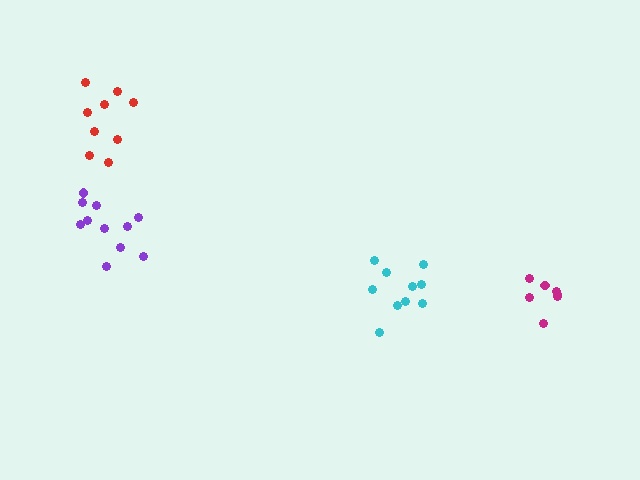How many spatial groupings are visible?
There are 4 spatial groupings.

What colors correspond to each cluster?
The clusters are colored: magenta, red, purple, cyan.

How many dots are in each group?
Group 1: 7 dots, Group 2: 9 dots, Group 3: 11 dots, Group 4: 10 dots (37 total).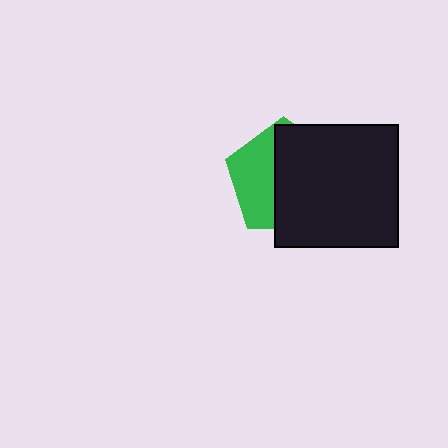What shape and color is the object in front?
The object in front is a black square.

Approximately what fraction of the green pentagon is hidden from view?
Roughly 61% of the green pentagon is hidden behind the black square.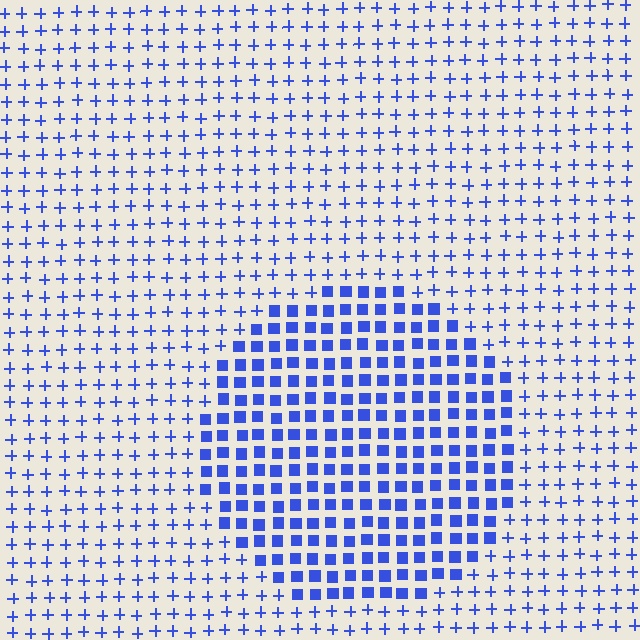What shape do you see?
I see a circle.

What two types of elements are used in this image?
The image uses squares inside the circle region and plus signs outside it.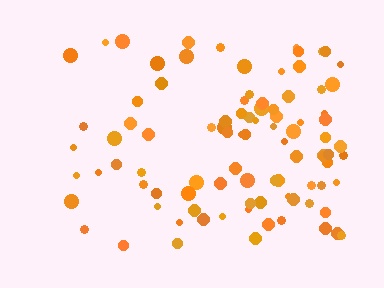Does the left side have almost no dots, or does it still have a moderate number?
Still a moderate number, just noticeably fewer than the right.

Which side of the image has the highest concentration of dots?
The right.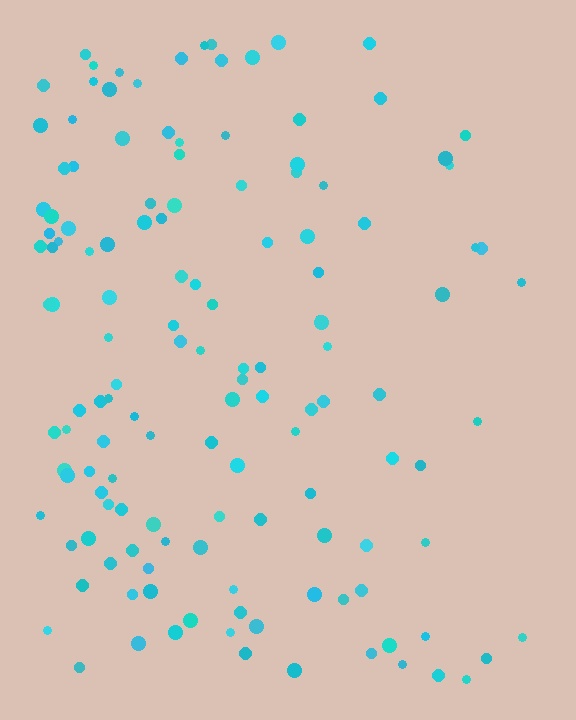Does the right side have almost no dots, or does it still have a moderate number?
Still a moderate number, just noticeably fewer than the left.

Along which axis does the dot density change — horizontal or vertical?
Horizontal.